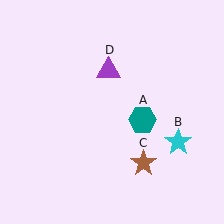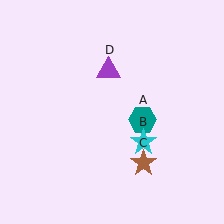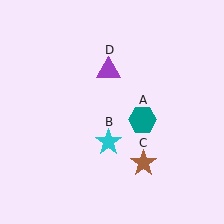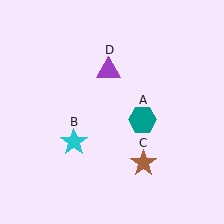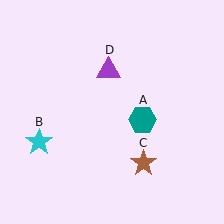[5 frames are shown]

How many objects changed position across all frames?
1 object changed position: cyan star (object B).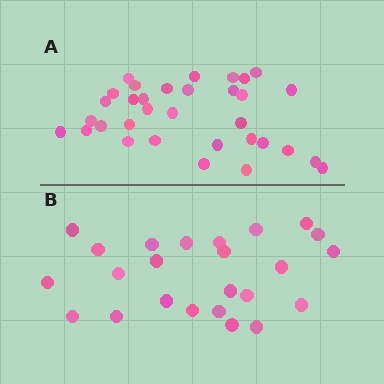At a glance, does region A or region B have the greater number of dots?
Region A (the top region) has more dots.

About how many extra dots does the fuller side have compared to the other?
Region A has roughly 8 or so more dots than region B.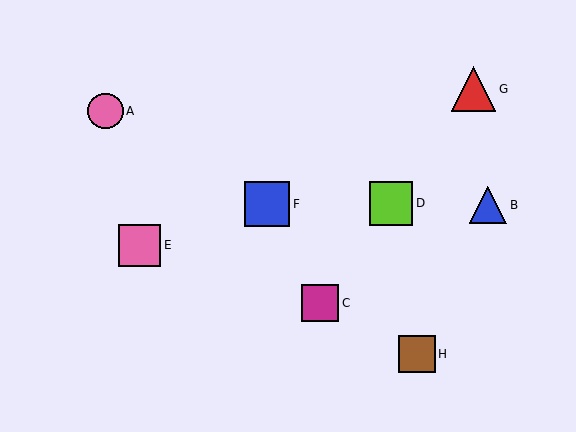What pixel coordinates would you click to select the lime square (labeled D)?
Click at (391, 203) to select the lime square D.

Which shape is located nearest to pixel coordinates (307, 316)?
The magenta square (labeled C) at (320, 303) is nearest to that location.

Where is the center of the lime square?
The center of the lime square is at (391, 203).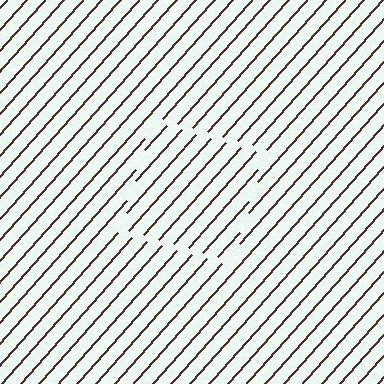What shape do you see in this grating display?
An illusory square. The interior of the shape contains the same grating, shifted by half a period — the contour is defined by the phase discontinuity where line-ends from the inner and outer gratings abut.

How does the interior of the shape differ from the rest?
The interior of the shape contains the same grating, shifted by half a period — the contour is defined by the phase discontinuity where line-ends from the inner and outer gratings abut.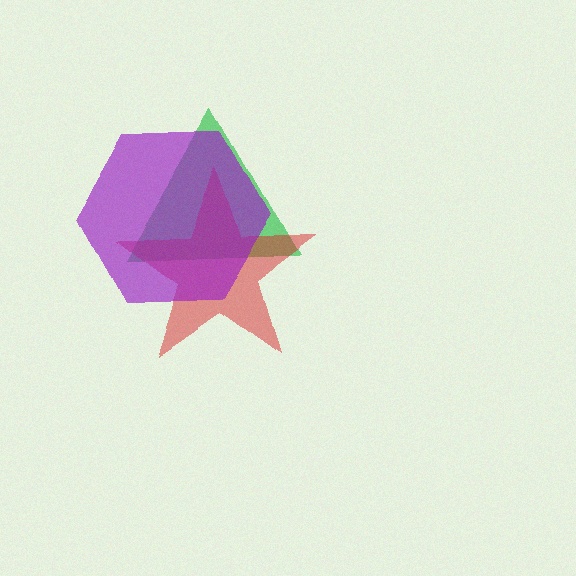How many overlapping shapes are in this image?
There are 3 overlapping shapes in the image.